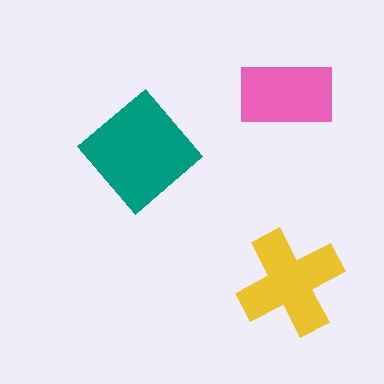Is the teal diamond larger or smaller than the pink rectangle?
Larger.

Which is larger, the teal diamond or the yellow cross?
The teal diamond.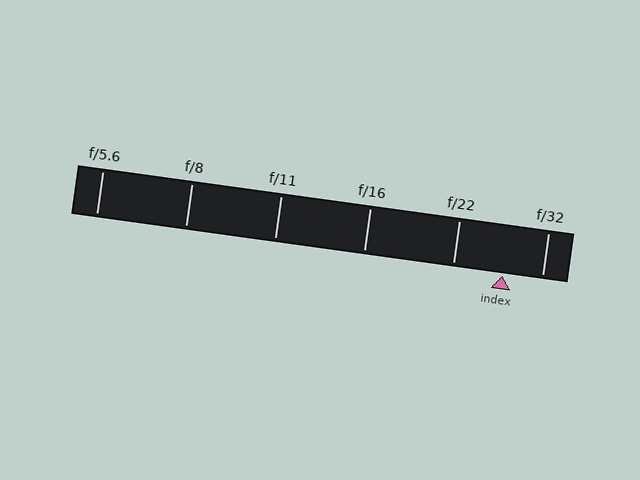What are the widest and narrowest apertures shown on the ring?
The widest aperture shown is f/5.6 and the narrowest is f/32.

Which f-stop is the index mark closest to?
The index mark is closest to f/32.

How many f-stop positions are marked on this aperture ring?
There are 6 f-stop positions marked.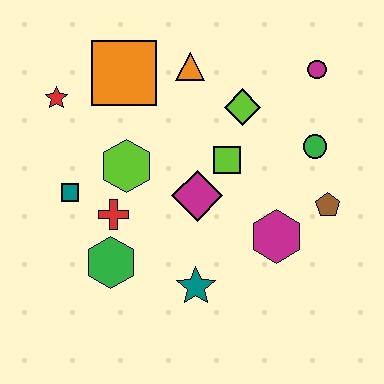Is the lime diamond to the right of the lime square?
Yes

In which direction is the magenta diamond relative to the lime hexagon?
The magenta diamond is to the right of the lime hexagon.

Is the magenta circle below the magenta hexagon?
No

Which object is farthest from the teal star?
The magenta circle is farthest from the teal star.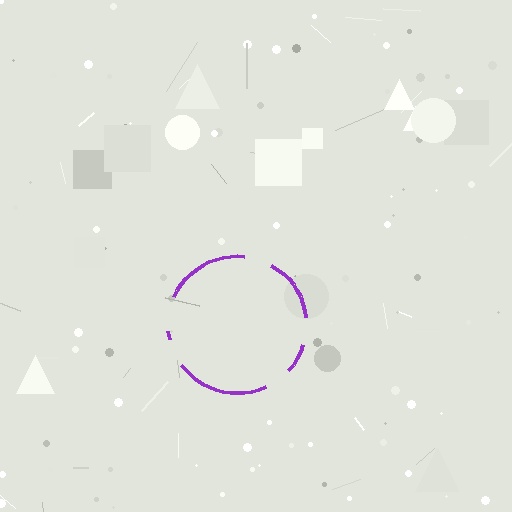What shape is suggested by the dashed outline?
The dashed outline suggests a circle.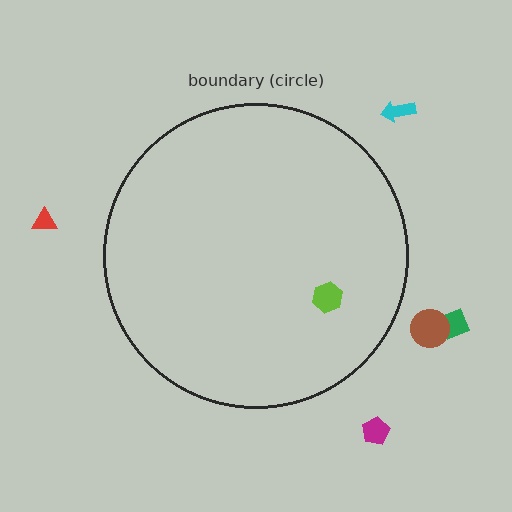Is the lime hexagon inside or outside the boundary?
Inside.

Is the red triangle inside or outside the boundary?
Outside.